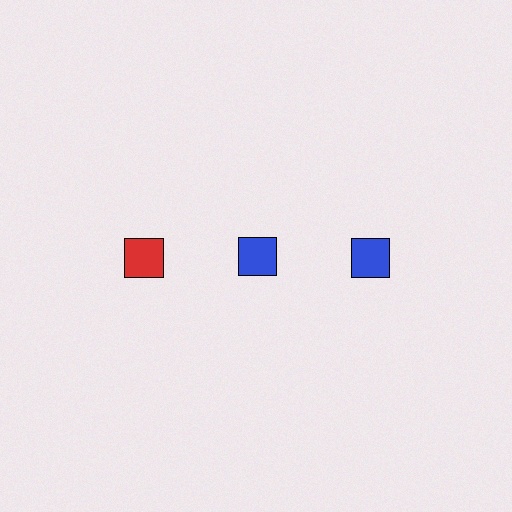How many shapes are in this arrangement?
There are 3 shapes arranged in a grid pattern.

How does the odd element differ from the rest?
It has a different color: red instead of blue.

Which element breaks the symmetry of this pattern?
The red square in the top row, leftmost column breaks the symmetry. All other shapes are blue squares.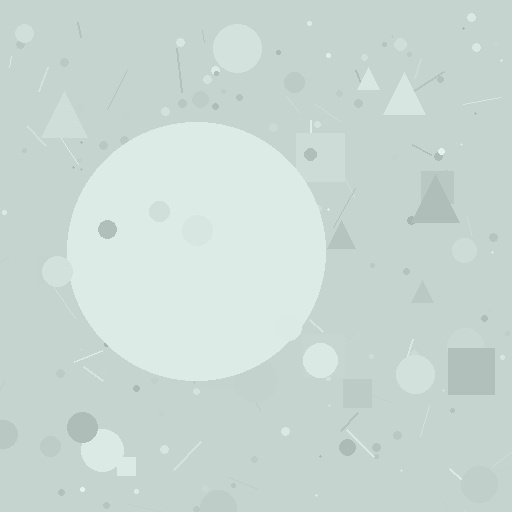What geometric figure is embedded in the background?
A circle is embedded in the background.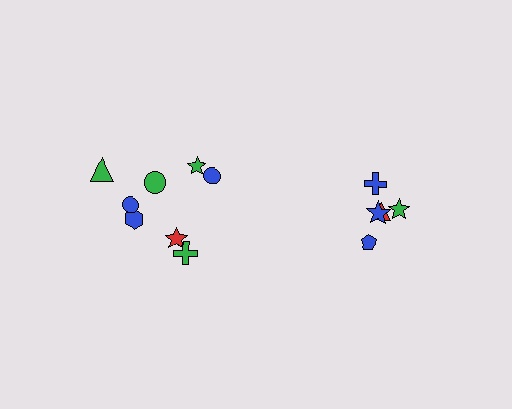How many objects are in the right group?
There are 5 objects.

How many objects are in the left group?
There are 8 objects.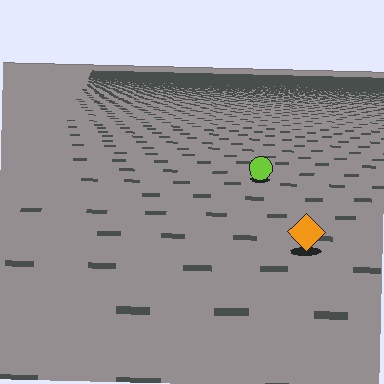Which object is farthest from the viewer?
The lime circle is farthest from the viewer. It appears smaller and the ground texture around it is denser.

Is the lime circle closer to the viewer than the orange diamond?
No. The orange diamond is closer — you can tell from the texture gradient: the ground texture is coarser near it.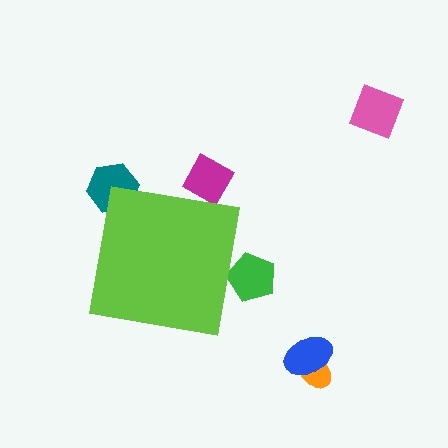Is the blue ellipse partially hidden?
No, the blue ellipse is fully visible.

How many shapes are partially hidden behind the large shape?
3 shapes are partially hidden.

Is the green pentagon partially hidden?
Yes, the green pentagon is partially hidden behind the lime square.